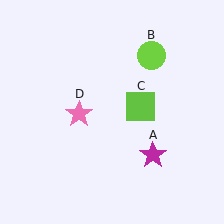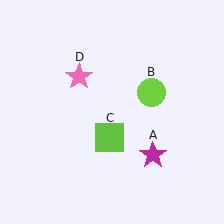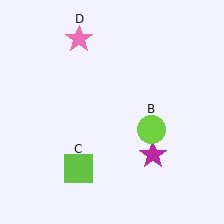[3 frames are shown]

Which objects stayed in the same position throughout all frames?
Magenta star (object A) remained stationary.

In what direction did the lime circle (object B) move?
The lime circle (object B) moved down.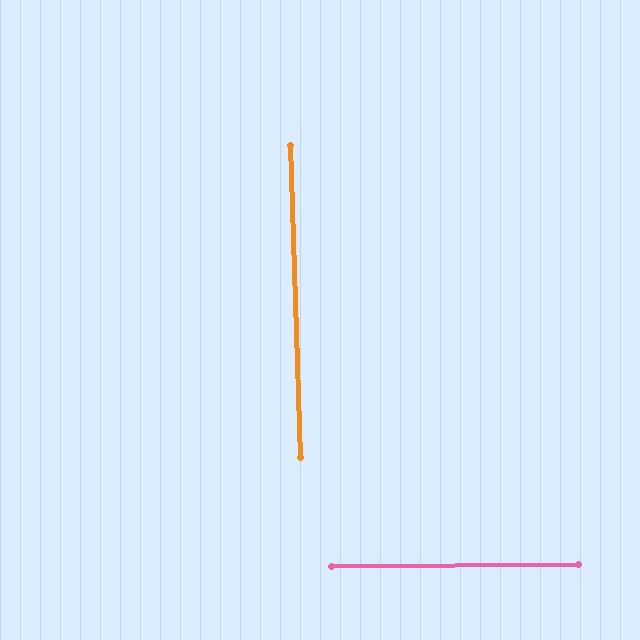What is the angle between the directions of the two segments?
Approximately 89 degrees.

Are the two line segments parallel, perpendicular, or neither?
Perpendicular — they meet at approximately 89°.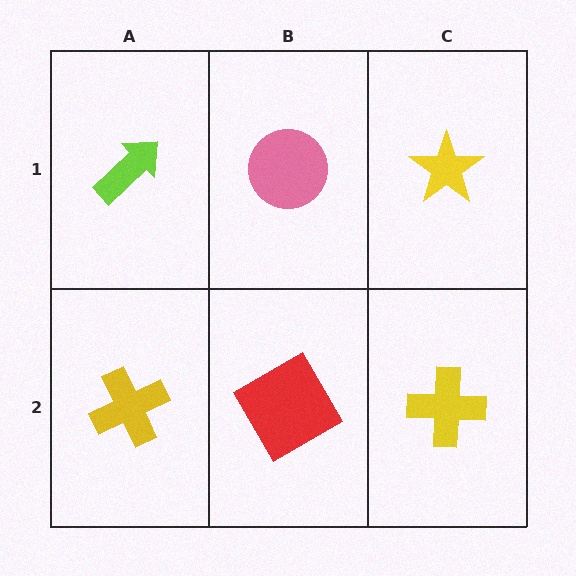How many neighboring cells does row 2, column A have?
2.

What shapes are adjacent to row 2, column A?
A lime arrow (row 1, column A), a red diamond (row 2, column B).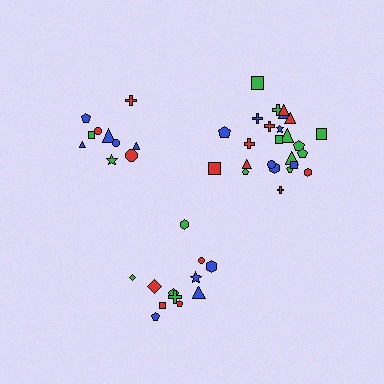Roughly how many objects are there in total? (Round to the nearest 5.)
Roughly 45 objects in total.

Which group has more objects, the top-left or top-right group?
The top-right group.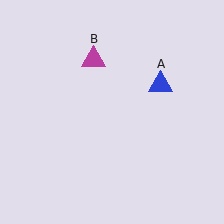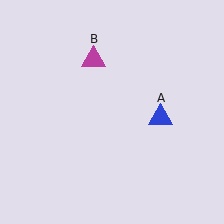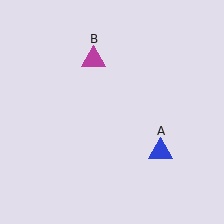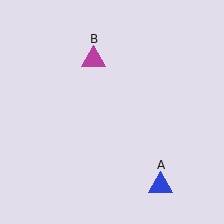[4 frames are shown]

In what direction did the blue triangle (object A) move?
The blue triangle (object A) moved down.